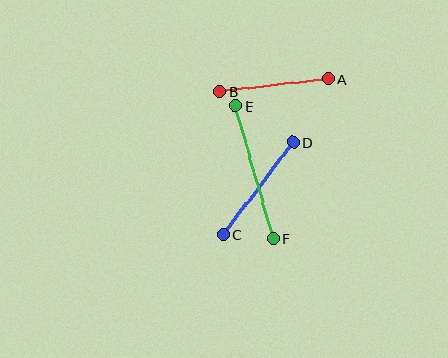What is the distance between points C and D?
The distance is approximately 116 pixels.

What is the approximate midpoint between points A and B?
The midpoint is at approximately (274, 85) pixels.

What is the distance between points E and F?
The distance is approximately 138 pixels.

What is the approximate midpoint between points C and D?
The midpoint is at approximately (258, 189) pixels.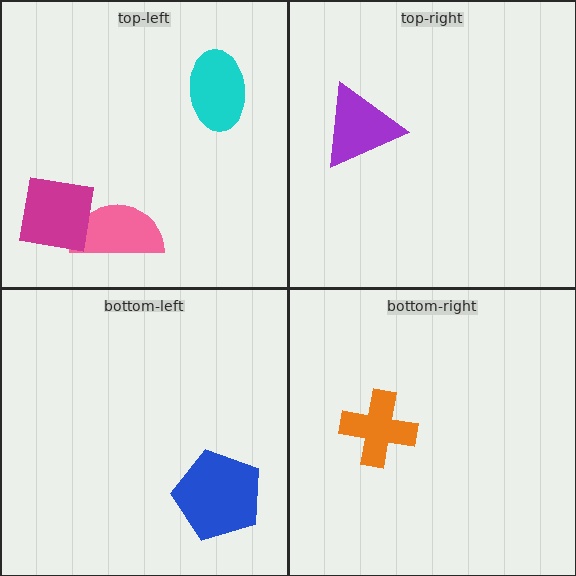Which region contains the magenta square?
The top-left region.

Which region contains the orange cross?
The bottom-right region.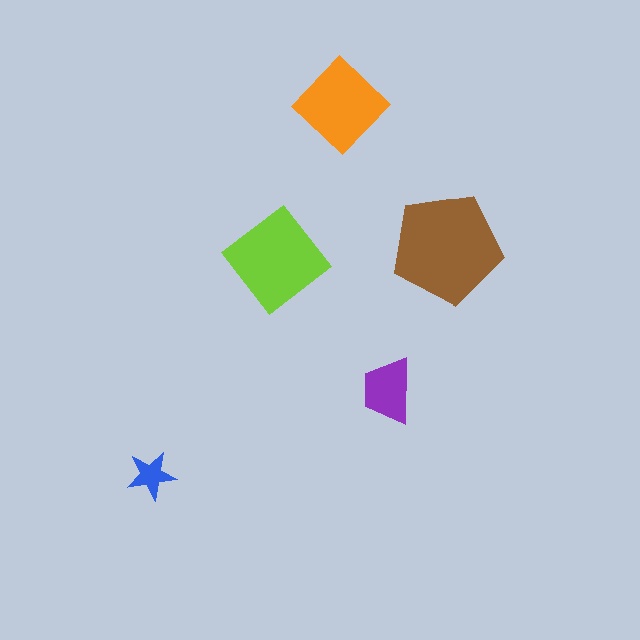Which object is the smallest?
The blue star.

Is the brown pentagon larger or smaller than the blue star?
Larger.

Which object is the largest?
The brown pentagon.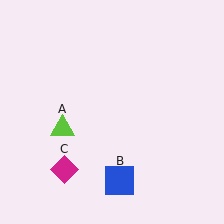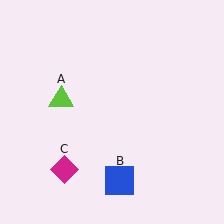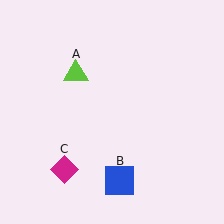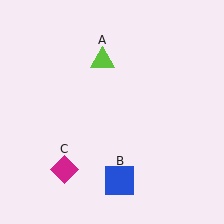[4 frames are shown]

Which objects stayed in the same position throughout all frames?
Blue square (object B) and magenta diamond (object C) remained stationary.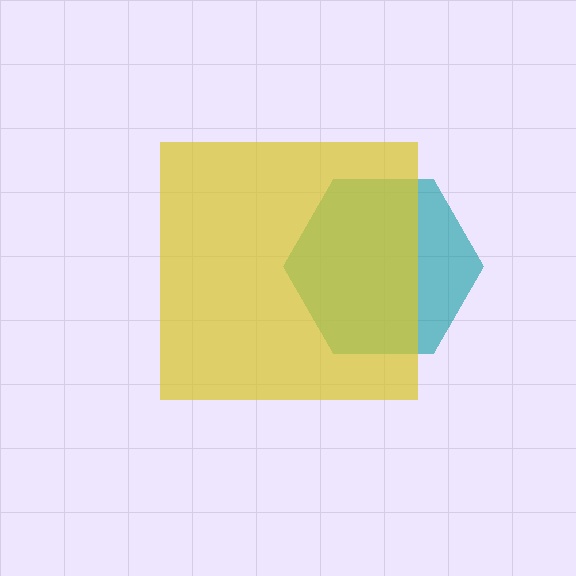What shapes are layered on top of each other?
The layered shapes are: a teal hexagon, a yellow square.